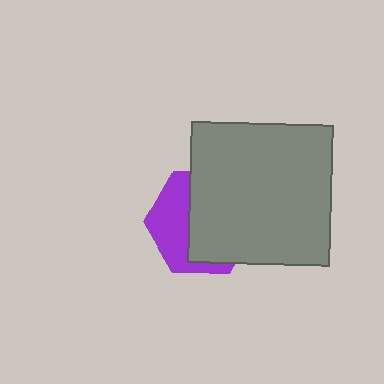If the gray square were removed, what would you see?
You would see the complete purple hexagon.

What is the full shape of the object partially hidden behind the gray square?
The partially hidden object is a purple hexagon.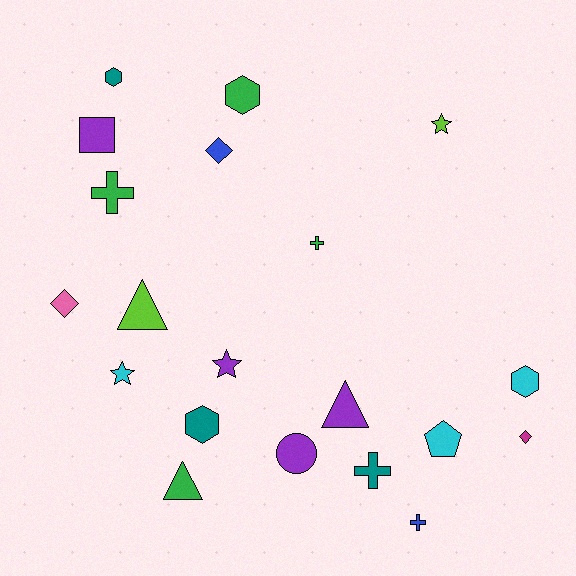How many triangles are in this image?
There are 3 triangles.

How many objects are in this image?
There are 20 objects.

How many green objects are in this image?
There are 4 green objects.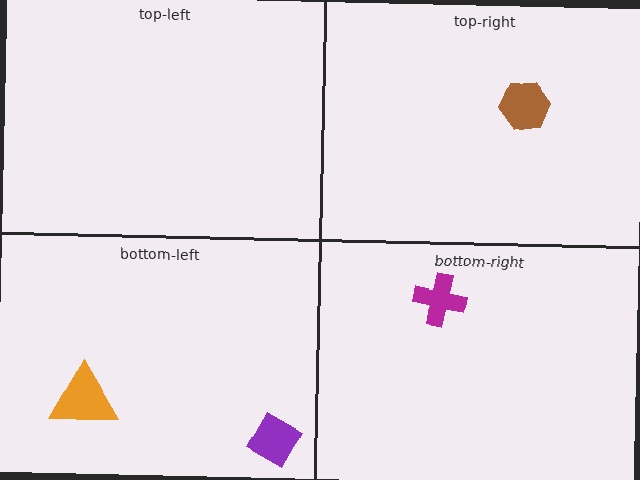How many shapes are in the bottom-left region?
2.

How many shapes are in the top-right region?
1.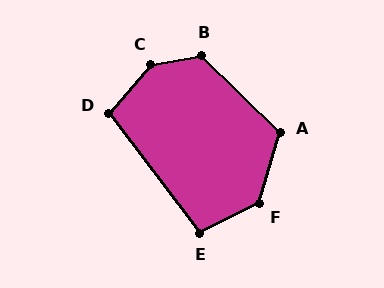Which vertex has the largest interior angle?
C, at approximately 142 degrees.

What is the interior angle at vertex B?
Approximately 125 degrees (obtuse).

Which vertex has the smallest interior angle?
E, at approximately 101 degrees.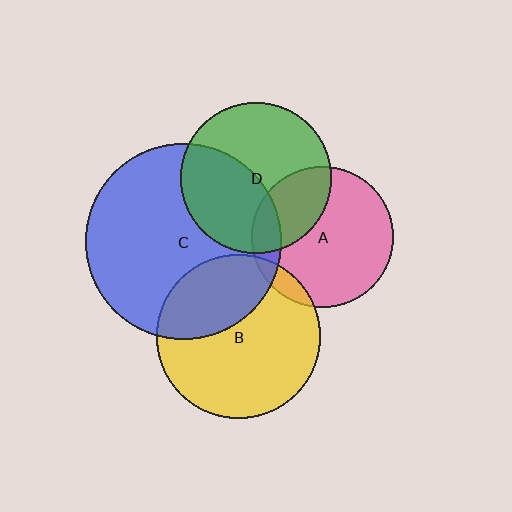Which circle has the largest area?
Circle C (blue).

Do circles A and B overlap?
Yes.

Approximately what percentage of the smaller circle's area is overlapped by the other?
Approximately 10%.